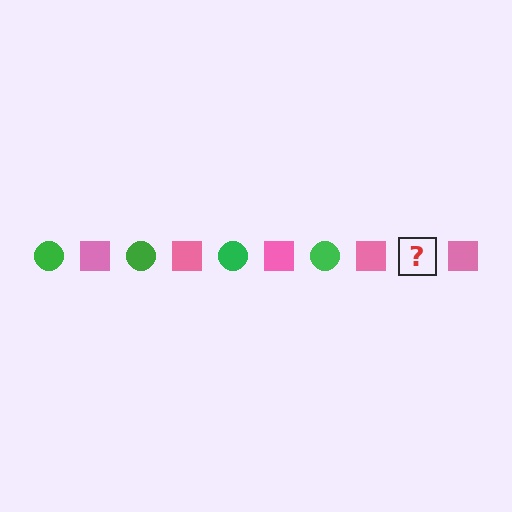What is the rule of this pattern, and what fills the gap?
The rule is that the pattern alternates between green circle and pink square. The gap should be filled with a green circle.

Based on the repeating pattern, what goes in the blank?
The blank should be a green circle.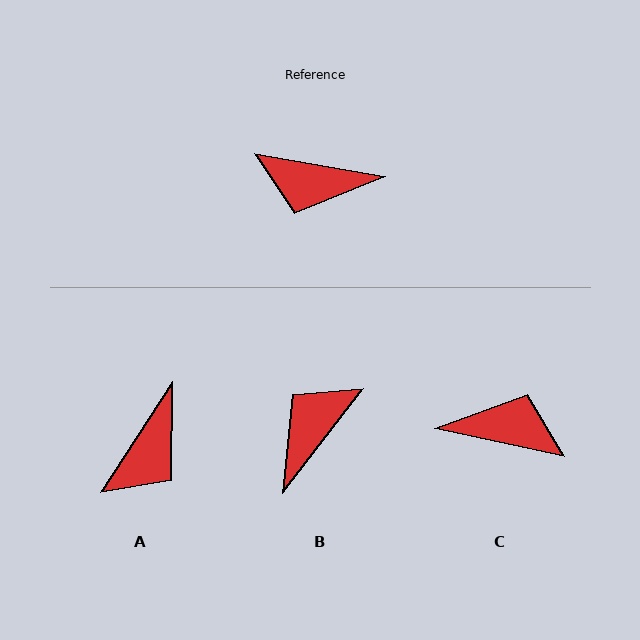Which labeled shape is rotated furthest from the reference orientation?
C, about 177 degrees away.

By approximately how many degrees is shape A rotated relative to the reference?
Approximately 66 degrees counter-clockwise.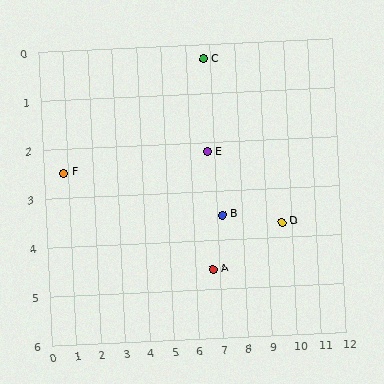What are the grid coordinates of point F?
Point F is at approximately (0.8, 2.5).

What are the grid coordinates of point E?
Point E is at approximately (6.7, 2.2).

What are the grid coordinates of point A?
Point A is at approximately (6.7, 4.6).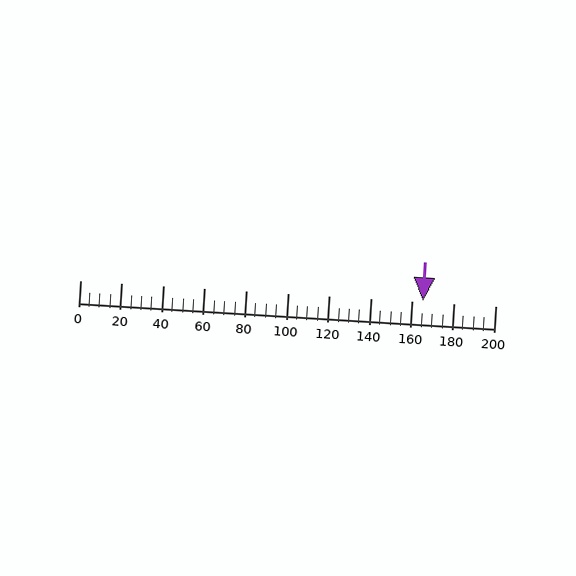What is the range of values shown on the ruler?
The ruler shows values from 0 to 200.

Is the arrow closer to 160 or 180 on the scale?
The arrow is closer to 160.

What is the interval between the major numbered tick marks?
The major tick marks are spaced 20 units apart.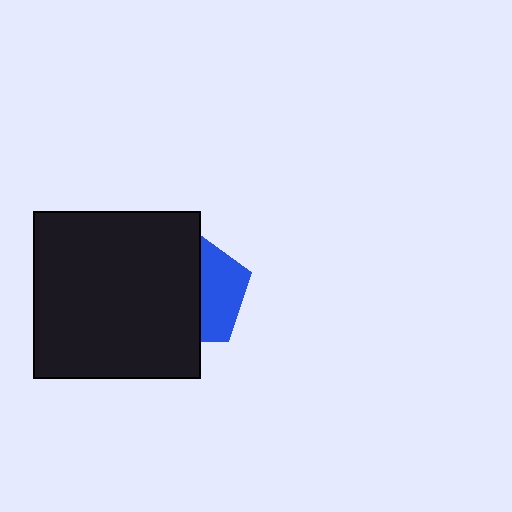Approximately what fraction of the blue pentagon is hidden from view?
Roughly 61% of the blue pentagon is hidden behind the black square.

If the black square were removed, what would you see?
You would see the complete blue pentagon.